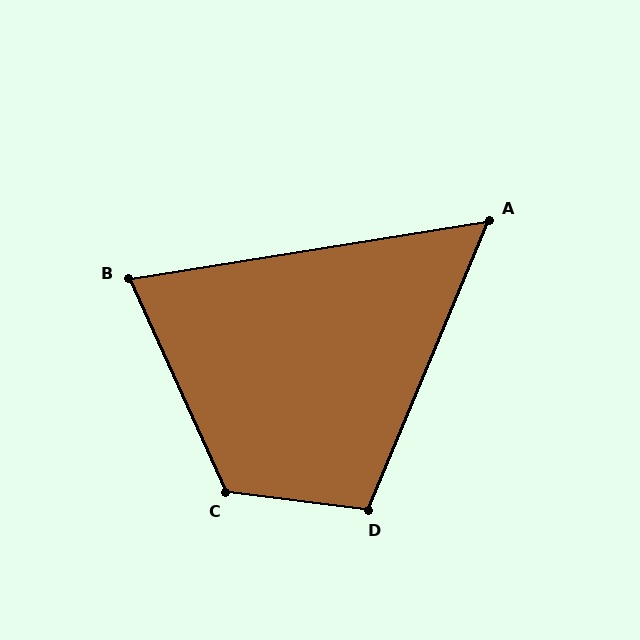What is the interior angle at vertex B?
Approximately 75 degrees (acute).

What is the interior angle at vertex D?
Approximately 105 degrees (obtuse).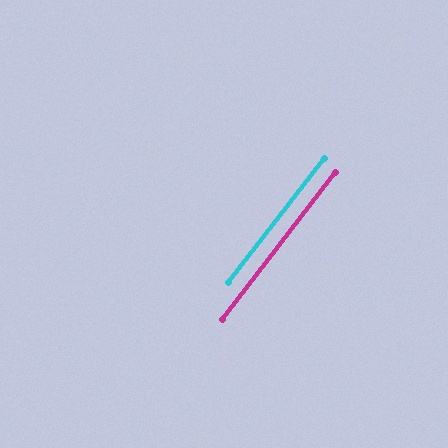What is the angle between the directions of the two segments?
Approximately 0 degrees.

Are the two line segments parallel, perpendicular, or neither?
Parallel — their directions differ by only 0.1°.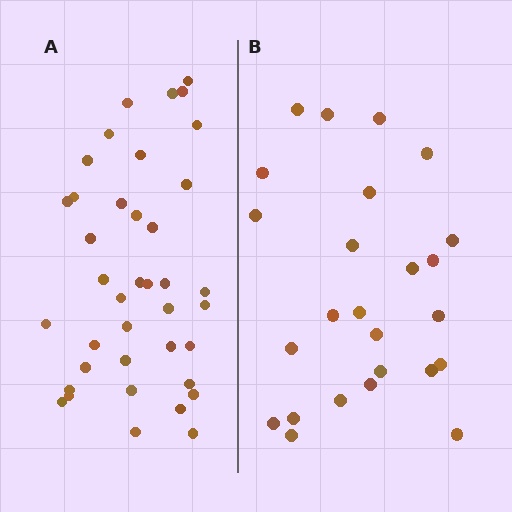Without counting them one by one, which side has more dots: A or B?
Region A (the left region) has more dots.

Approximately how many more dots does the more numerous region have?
Region A has approximately 15 more dots than region B.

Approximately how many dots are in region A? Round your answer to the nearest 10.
About 40 dots. (The exact count is 39, which rounds to 40.)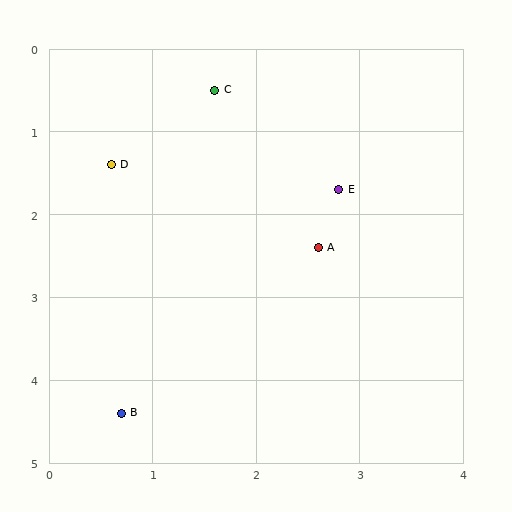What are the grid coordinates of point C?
Point C is at approximately (1.6, 0.5).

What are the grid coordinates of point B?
Point B is at approximately (0.7, 4.4).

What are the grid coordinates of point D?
Point D is at approximately (0.6, 1.4).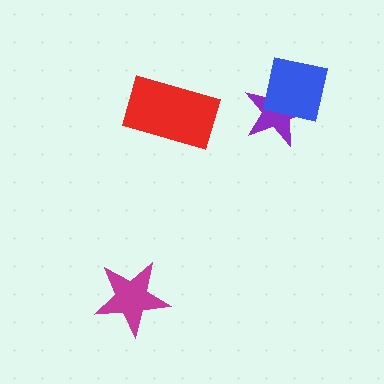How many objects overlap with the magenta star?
0 objects overlap with the magenta star.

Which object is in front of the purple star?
The blue square is in front of the purple star.